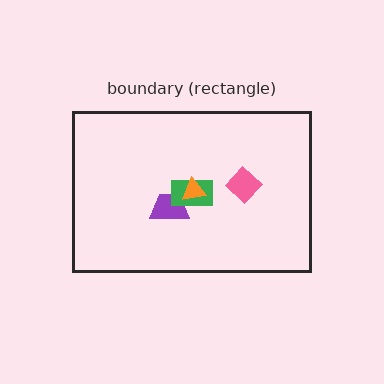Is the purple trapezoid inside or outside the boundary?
Inside.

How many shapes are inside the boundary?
4 inside, 0 outside.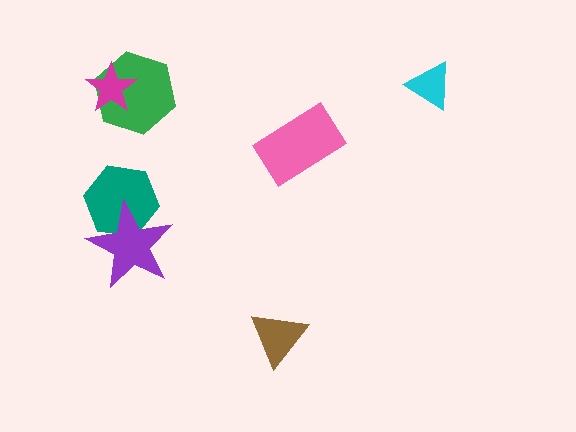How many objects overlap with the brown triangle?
0 objects overlap with the brown triangle.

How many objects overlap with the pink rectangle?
0 objects overlap with the pink rectangle.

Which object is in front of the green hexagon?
The magenta star is in front of the green hexagon.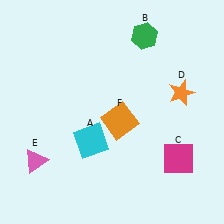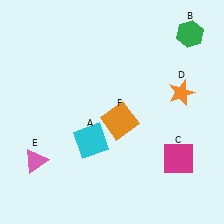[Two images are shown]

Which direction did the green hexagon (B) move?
The green hexagon (B) moved right.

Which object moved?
The green hexagon (B) moved right.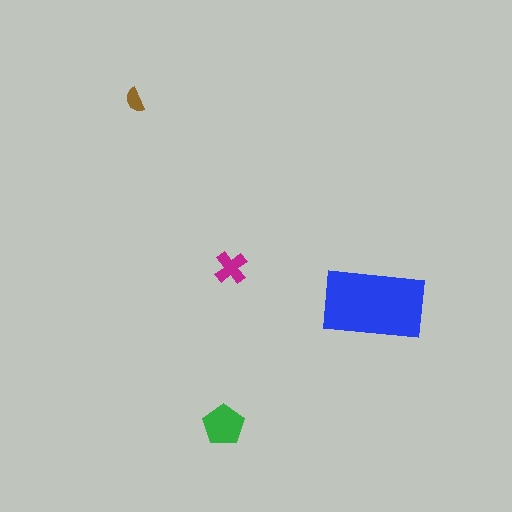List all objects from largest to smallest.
The blue rectangle, the green pentagon, the magenta cross, the brown semicircle.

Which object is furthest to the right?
The blue rectangle is rightmost.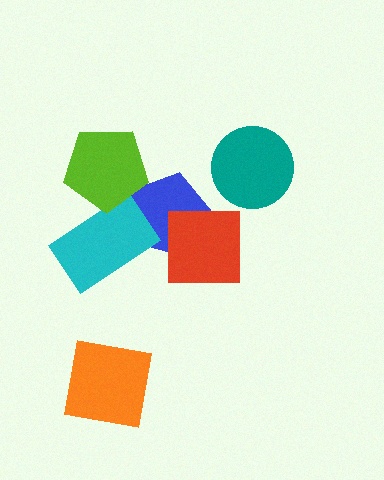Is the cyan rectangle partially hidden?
Yes, it is partially covered by another shape.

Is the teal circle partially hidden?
No, no other shape covers it.